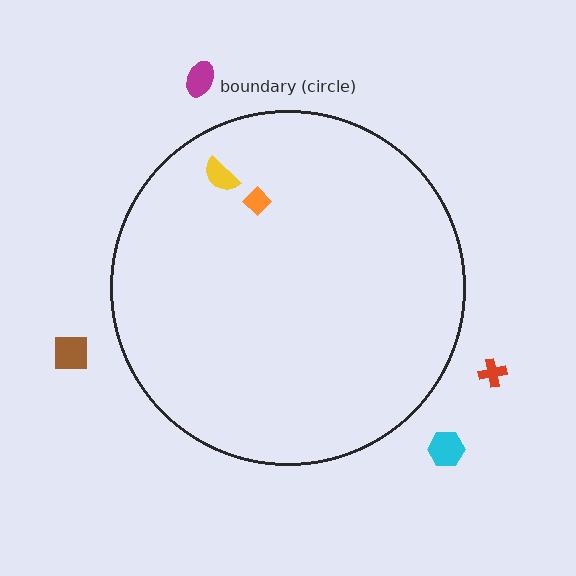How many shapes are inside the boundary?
2 inside, 4 outside.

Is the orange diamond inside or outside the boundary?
Inside.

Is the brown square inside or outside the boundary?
Outside.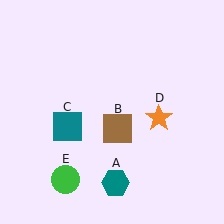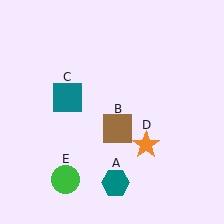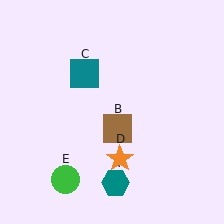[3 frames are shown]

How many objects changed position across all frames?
2 objects changed position: teal square (object C), orange star (object D).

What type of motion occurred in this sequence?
The teal square (object C), orange star (object D) rotated clockwise around the center of the scene.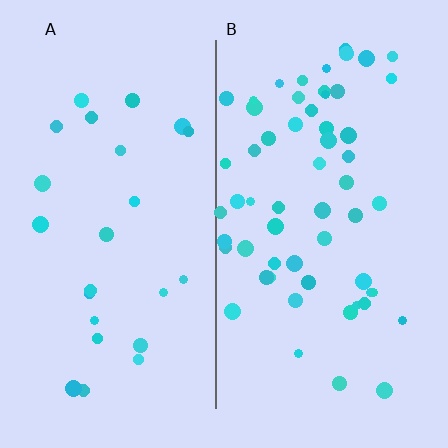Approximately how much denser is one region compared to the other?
Approximately 2.4× — region B over region A.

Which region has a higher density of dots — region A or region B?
B (the right).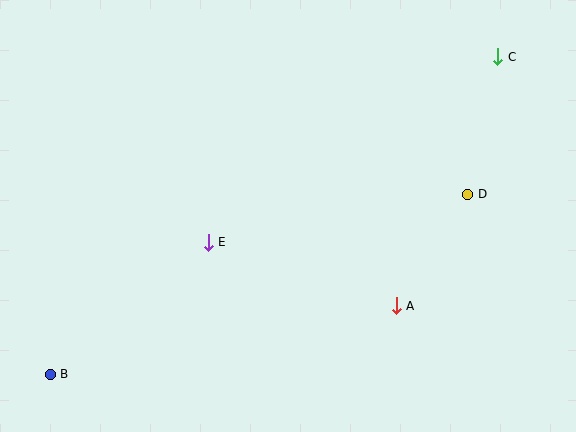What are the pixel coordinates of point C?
Point C is at (498, 57).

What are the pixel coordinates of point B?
Point B is at (50, 374).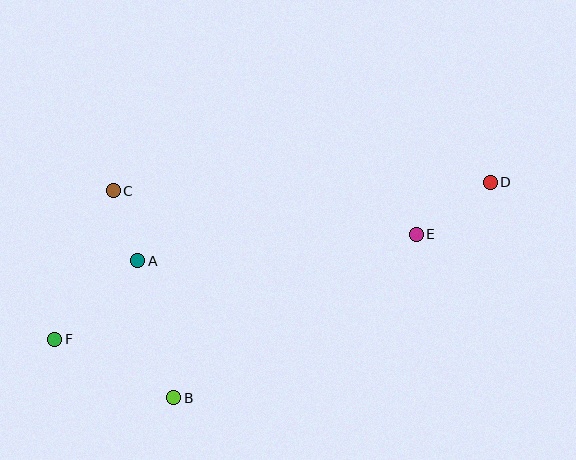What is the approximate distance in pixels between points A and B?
The distance between A and B is approximately 142 pixels.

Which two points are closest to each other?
Points A and C are closest to each other.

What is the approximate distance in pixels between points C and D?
The distance between C and D is approximately 377 pixels.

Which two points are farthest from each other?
Points D and F are farthest from each other.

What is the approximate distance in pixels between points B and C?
The distance between B and C is approximately 216 pixels.